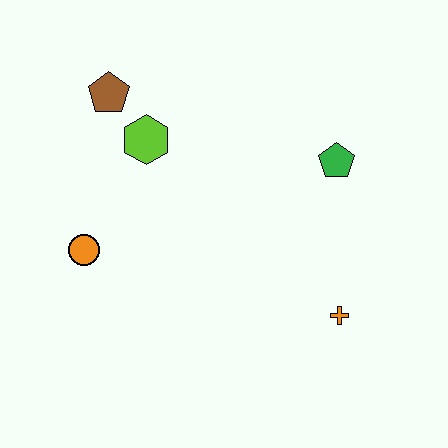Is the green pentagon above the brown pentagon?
No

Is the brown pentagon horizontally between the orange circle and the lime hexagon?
Yes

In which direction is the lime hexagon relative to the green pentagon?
The lime hexagon is to the left of the green pentagon.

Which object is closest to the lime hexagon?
The brown pentagon is closest to the lime hexagon.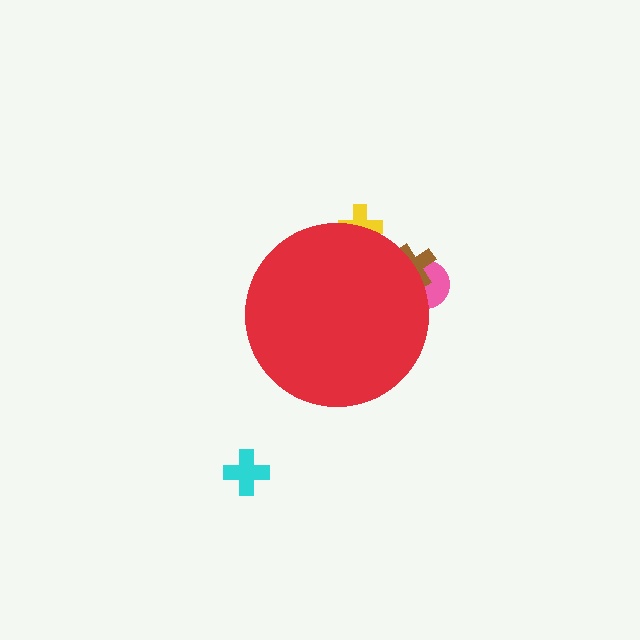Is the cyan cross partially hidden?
No, the cyan cross is fully visible.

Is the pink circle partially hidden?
Yes, the pink circle is partially hidden behind the red circle.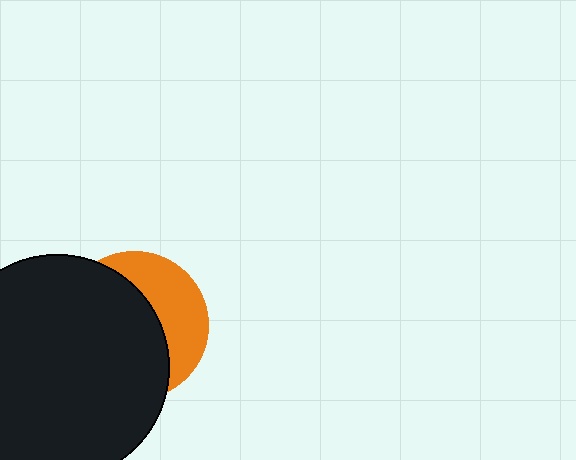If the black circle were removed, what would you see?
You would see the complete orange circle.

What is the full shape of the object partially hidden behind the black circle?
The partially hidden object is an orange circle.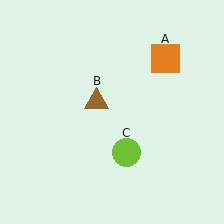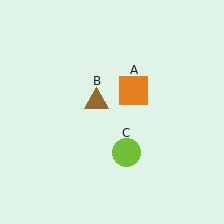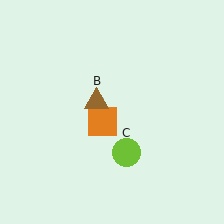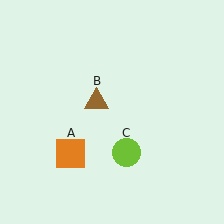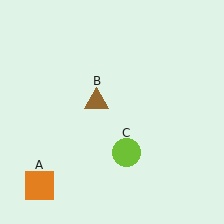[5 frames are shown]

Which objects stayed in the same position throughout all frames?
Brown triangle (object B) and lime circle (object C) remained stationary.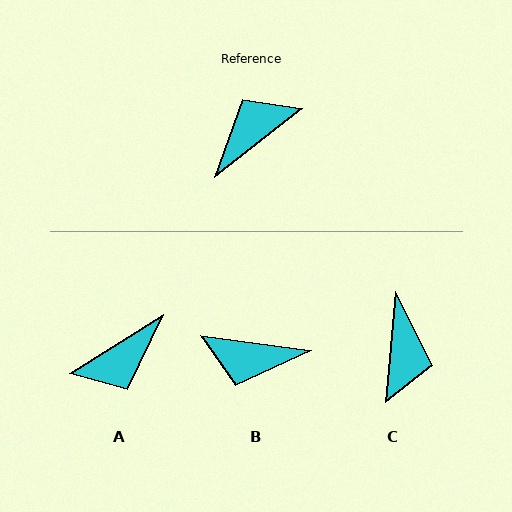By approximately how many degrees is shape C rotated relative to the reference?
Approximately 133 degrees clockwise.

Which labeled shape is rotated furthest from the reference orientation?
A, about 174 degrees away.